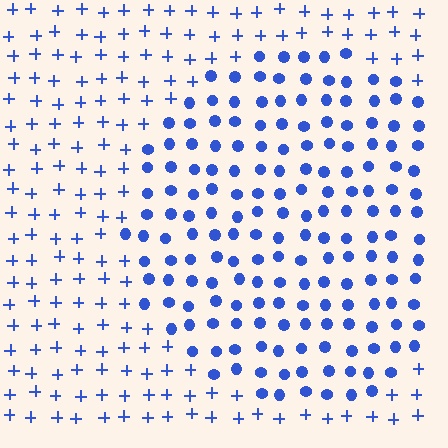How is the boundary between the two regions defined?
The boundary is defined by a change in element shape: circles inside vs. plus signs outside. All elements share the same color and spacing.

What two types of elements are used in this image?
The image uses circles inside the circle region and plus signs outside it.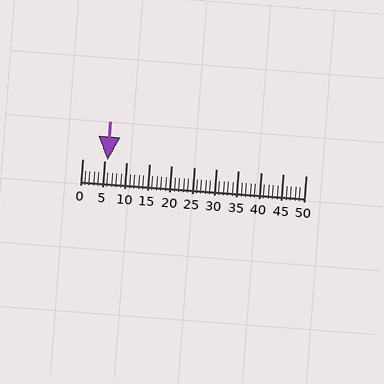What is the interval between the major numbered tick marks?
The major tick marks are spaced 5 units apart.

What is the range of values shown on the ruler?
The ruler shows values from 0 to 50.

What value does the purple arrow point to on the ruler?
The purple arrow points to approximately 6.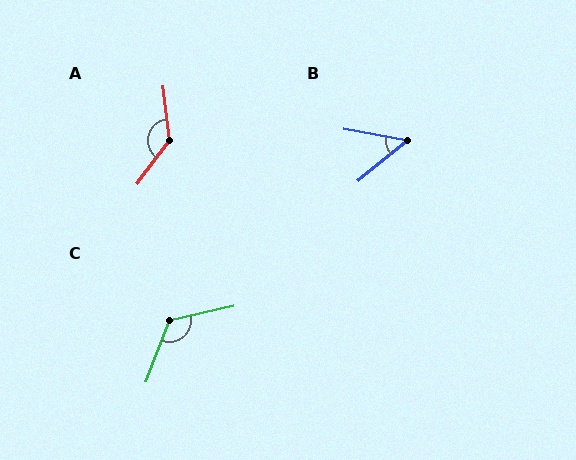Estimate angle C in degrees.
Approximately 123 degrees.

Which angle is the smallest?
B, at approximately 49 degrees.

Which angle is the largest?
A, at approximately 136 degrees.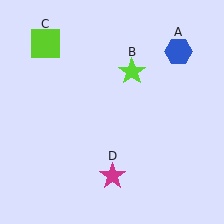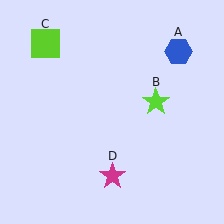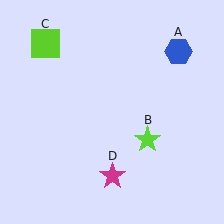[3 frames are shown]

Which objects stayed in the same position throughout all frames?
Blue hexagon (object A) and lime square (object C) and magenta star (object D) remained stationary.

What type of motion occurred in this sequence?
The lime star (object B) rotated clockwise around the center of the scene.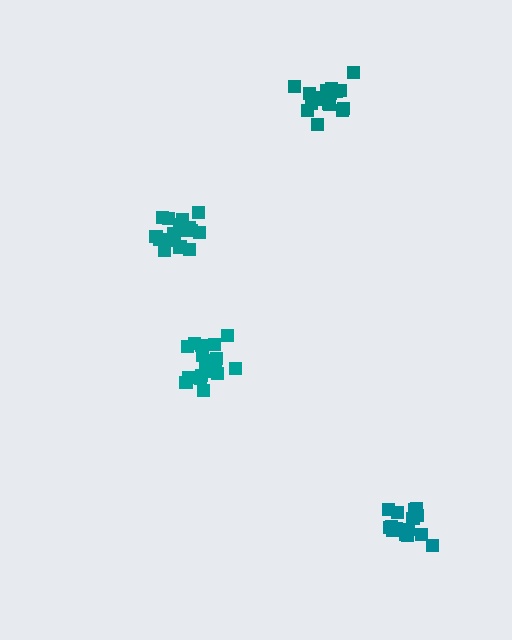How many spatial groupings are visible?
There are 4 spatial groupings.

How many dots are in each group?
Group 1: 18 dots, Group 2: 15 dots, Group 3: 20 dots, Group 4: 19 dots (72 total).